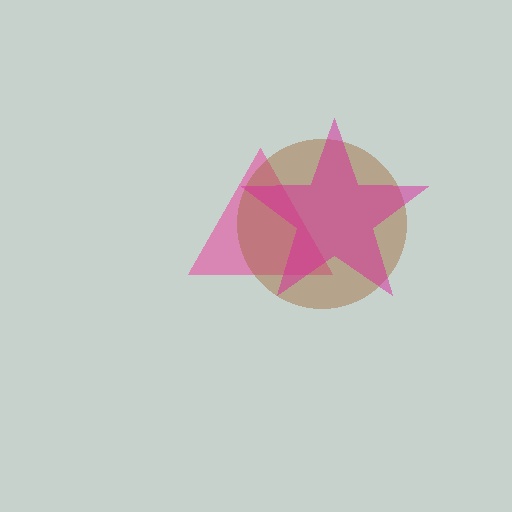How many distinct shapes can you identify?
There are 3 distinct shapes: a pink triangle, a brown circle, a magenta star.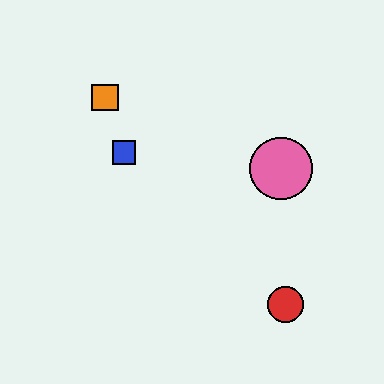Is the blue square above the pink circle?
Yes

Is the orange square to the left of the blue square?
Yes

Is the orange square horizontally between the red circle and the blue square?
No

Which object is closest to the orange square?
The blue square is closest to the orange square.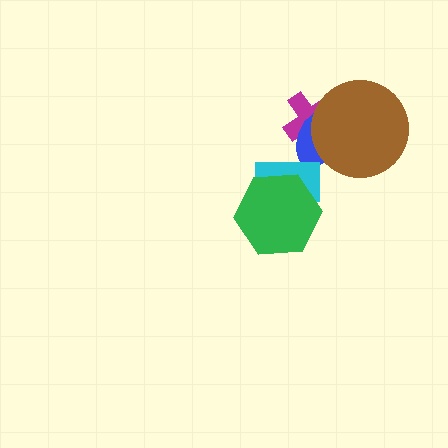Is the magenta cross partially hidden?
Yes, it is partially covered by another shape.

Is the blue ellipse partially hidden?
Yes, it is partially covered by another shape.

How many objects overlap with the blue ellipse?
3 objects overlap with the blue ellipse.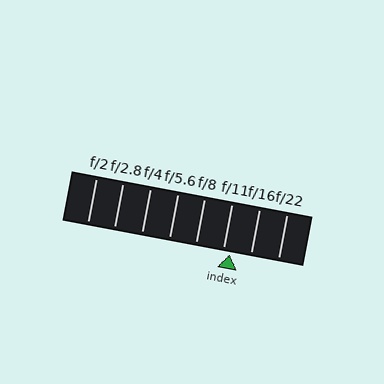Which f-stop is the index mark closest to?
The index mark is closest to f/11.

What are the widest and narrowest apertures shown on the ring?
The widest aperture shown is f/2 and the narrowest is f/22.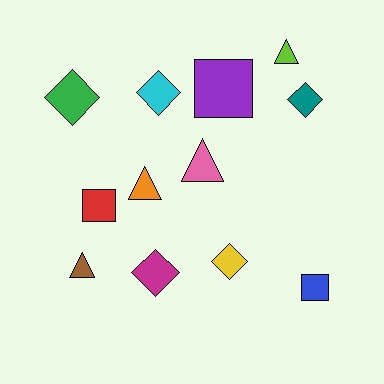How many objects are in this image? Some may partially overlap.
There are 12 objects.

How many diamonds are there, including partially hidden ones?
There are 5 diamonds.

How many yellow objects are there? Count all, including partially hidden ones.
There is 1 yellow object.